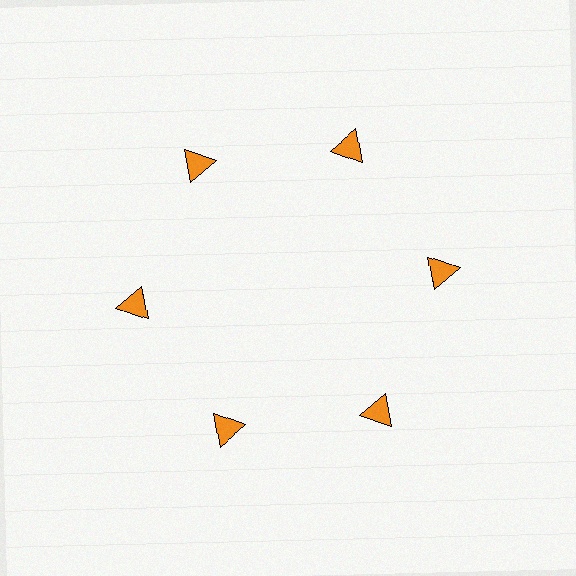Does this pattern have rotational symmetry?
Yes, this pattern has 6-fold rotational symmetry. It looks the same after rotating 60 degrees around the center.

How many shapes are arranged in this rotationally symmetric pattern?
There are 6 shapes, arranged in 6 groups of 1.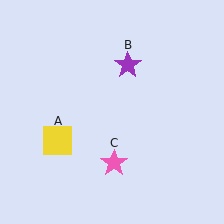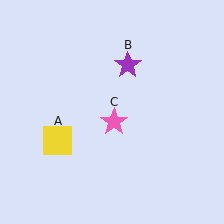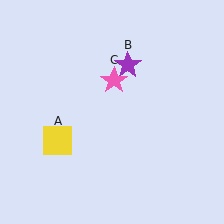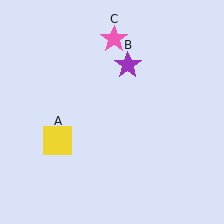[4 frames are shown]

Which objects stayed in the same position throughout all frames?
Yellow square (object A) and purple star (object B) remained stationary.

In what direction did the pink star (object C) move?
The pink star (object C) moved up.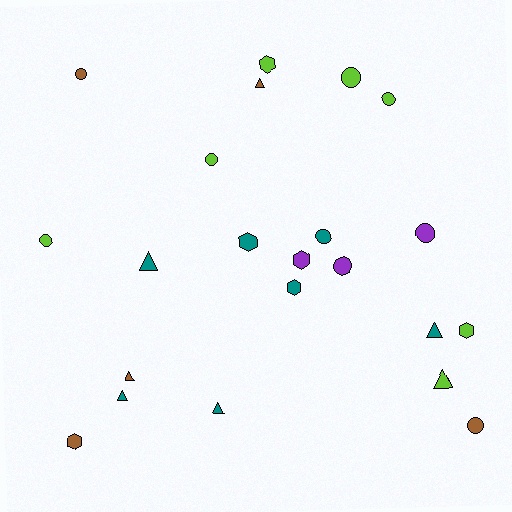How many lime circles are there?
There are 4 lime circles.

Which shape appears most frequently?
Circle, with 9 objects.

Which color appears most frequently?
Lime, with 7 objects.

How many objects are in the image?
There are 22 objects.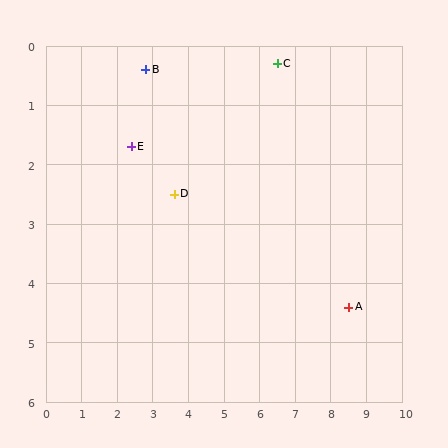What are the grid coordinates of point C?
Point C is at approximately (6.5, 0.3).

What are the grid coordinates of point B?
Point B is at approximately (2.8, 0.4).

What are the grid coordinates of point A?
Point A is at approximately (8.5, 4.4).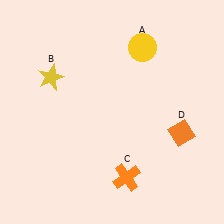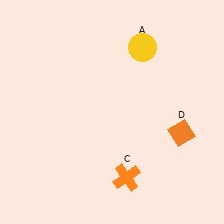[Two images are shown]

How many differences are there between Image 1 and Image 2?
There is 1 difference between the two images.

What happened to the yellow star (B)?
The yellow star (B) was removed in Image 2. It was in the top-left area of Image 1.